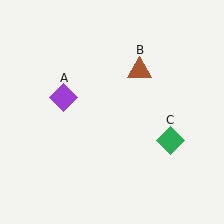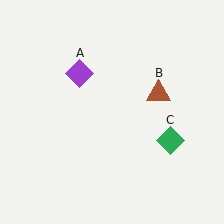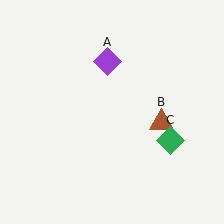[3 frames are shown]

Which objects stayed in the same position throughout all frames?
Green diamond (object C) remained stationary.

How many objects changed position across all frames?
2 objects changed position: purple diamond (object A), brown triangle (object B).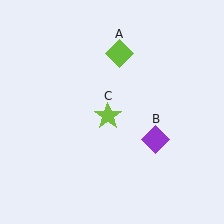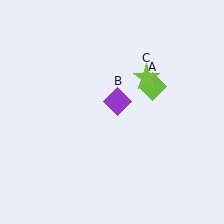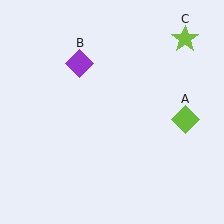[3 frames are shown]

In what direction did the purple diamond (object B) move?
The purple diamond (object B) moved up and to the left.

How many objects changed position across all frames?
3 objects changed position: lime diamond (object A), purple diamond (object B), lime star (object C).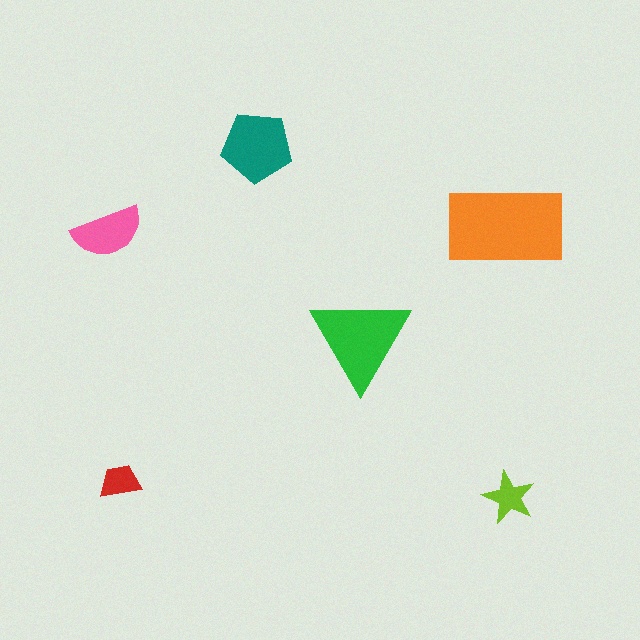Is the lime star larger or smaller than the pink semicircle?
Smaller.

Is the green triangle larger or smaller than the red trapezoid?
Larger.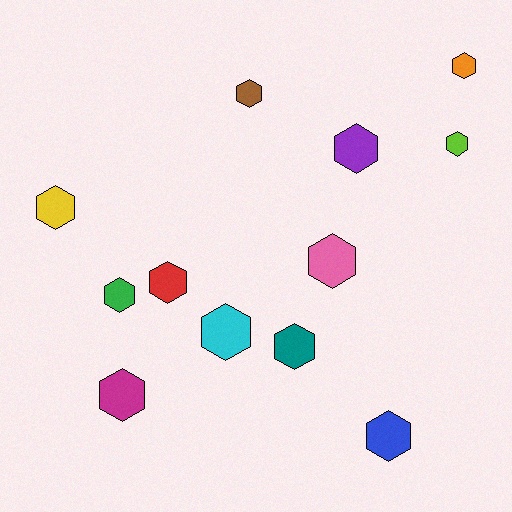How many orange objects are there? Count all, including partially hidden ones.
There is 1 orange object.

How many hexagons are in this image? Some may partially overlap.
There are 12 hexagons.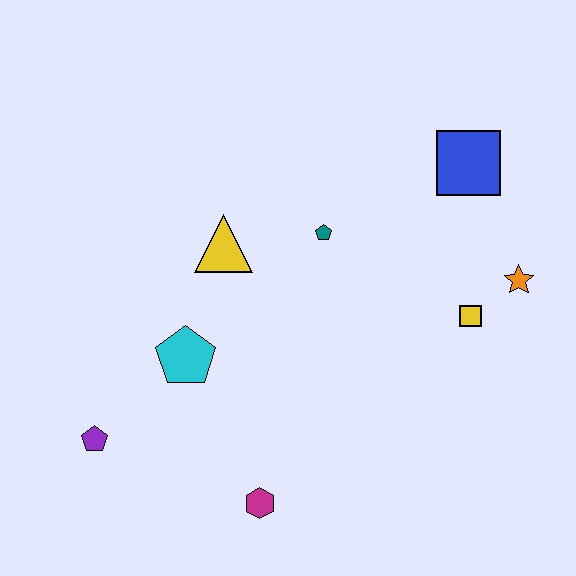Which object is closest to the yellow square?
The orange star is closest to the yellow square.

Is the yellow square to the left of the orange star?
Yes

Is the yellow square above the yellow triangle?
No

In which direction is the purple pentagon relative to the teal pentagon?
The purple pentagon is to the left of the teal pentagon.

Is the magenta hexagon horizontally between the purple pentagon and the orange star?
Yes